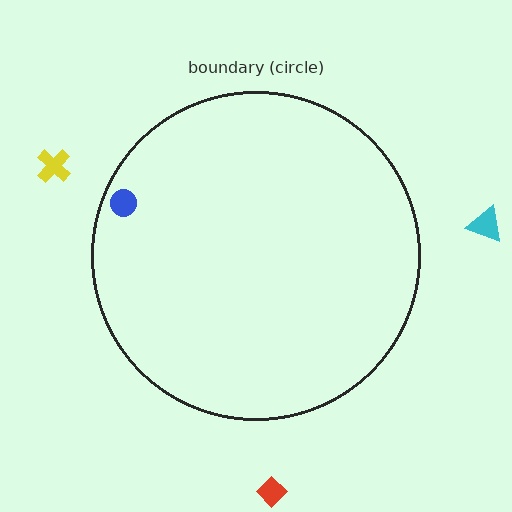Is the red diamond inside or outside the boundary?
Outside.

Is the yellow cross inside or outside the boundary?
Outside.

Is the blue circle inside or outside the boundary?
Inside.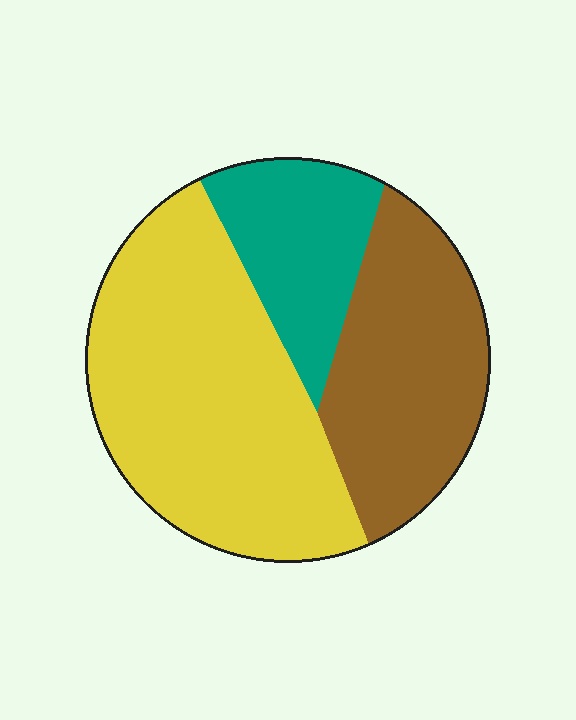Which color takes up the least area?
Teal, at roughly 20%.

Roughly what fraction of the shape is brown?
Brown takes up about one third (1/3) of the shape.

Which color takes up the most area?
Yellow, at roughly 50%.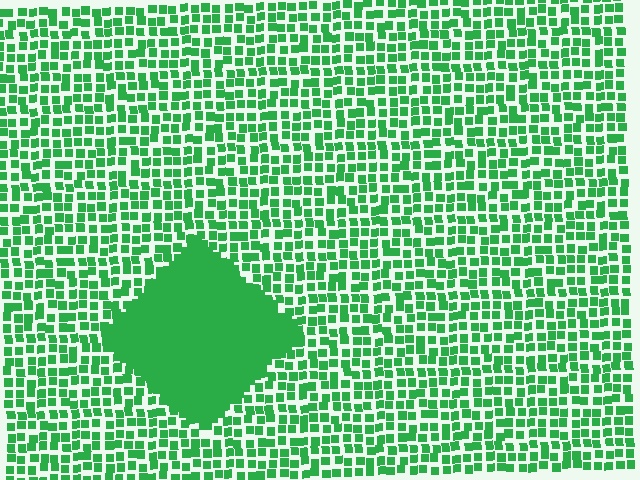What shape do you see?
I see a diamond.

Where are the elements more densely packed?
The elements are more densely packed inside the diamond boundary.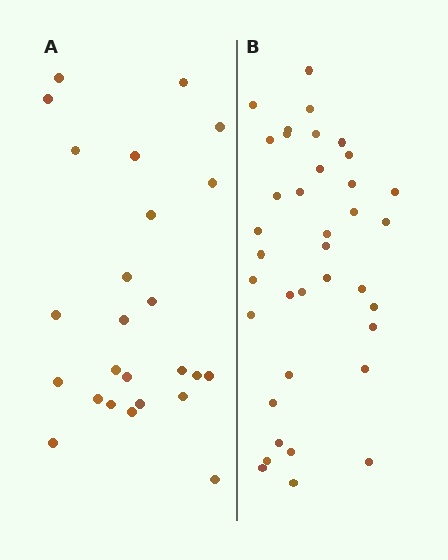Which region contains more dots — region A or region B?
Region B (the right region) has more dots.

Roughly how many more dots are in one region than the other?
Region B has roughly 12 or so more dots than region A.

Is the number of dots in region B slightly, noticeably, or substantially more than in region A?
Region B has substantially more. The ratio is roughly 1.5 to 1.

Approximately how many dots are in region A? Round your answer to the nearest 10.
About 20 dots. (The exact count is 25, which rounds to 20.)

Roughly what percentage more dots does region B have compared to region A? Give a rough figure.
About 50% more.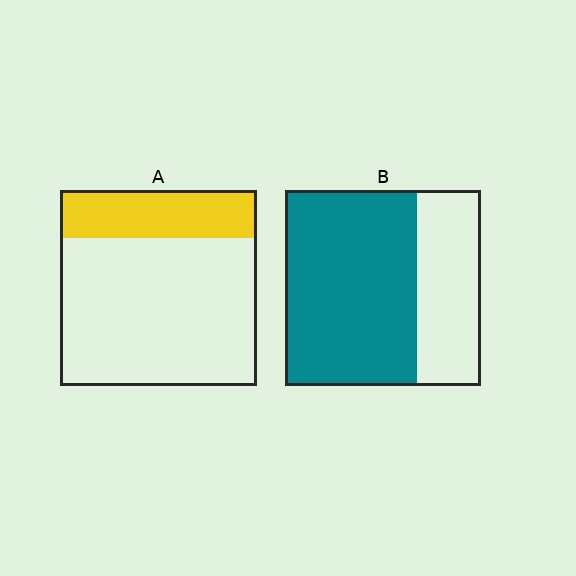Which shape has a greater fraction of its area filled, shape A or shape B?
Shape B.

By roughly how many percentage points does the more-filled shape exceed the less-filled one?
By roughly 45 percentage points (B over A).